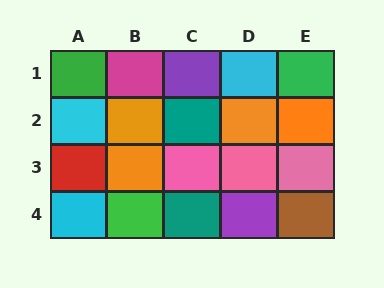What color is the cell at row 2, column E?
Orange.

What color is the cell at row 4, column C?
Teal.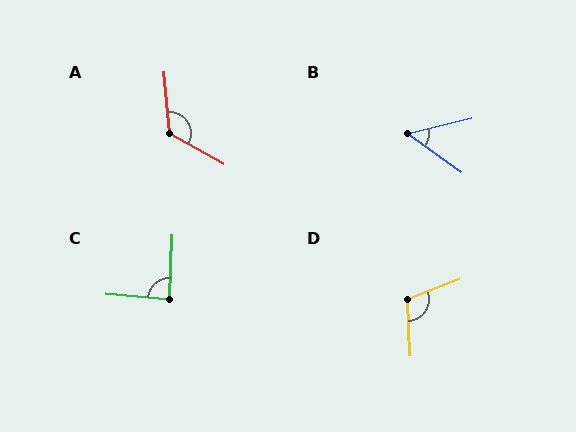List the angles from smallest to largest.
B (49°), C (87°), D (109°), A (124°).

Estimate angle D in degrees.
Approximately 109 degrees.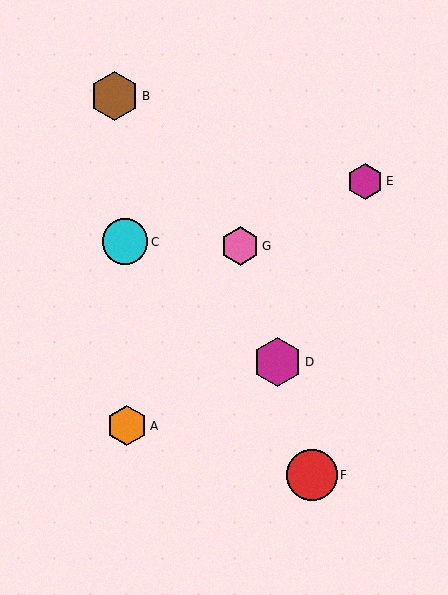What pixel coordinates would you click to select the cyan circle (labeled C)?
Click at (125, 242) to select the cyan circle C.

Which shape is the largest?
The red circle (labeled F) is the largest.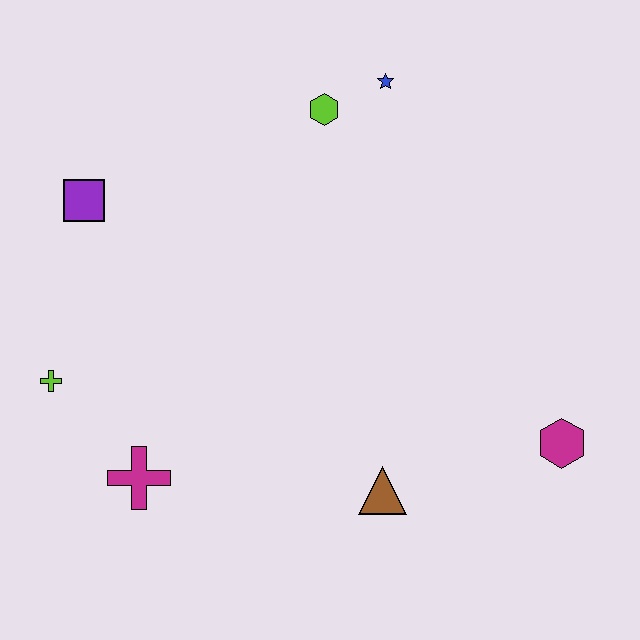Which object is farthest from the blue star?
The magenta cross is farthest from the blue star.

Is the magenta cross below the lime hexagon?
Yes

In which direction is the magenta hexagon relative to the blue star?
The magenta hexagon is below the blue star.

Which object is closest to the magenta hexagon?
The brown triangle is closest to the magenta hexagon.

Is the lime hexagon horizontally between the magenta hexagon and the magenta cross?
Yes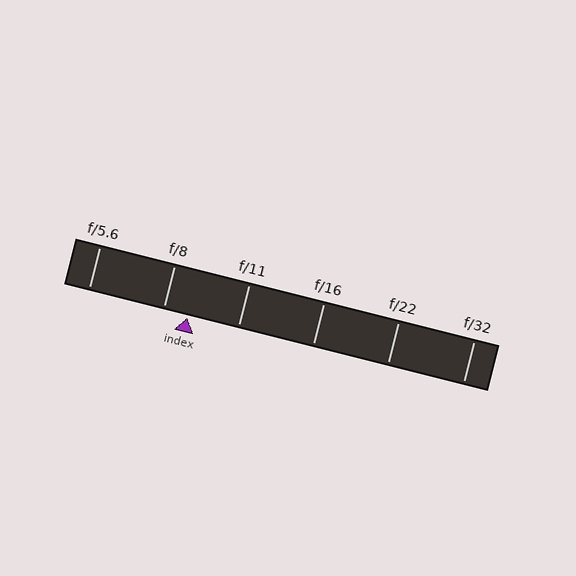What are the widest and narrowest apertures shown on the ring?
The widest aperture shown is f/5.6 and the narrowest is f/32.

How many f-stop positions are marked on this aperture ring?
There are 6 f-stop positions marked.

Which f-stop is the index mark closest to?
The index mark is closest to f/8.